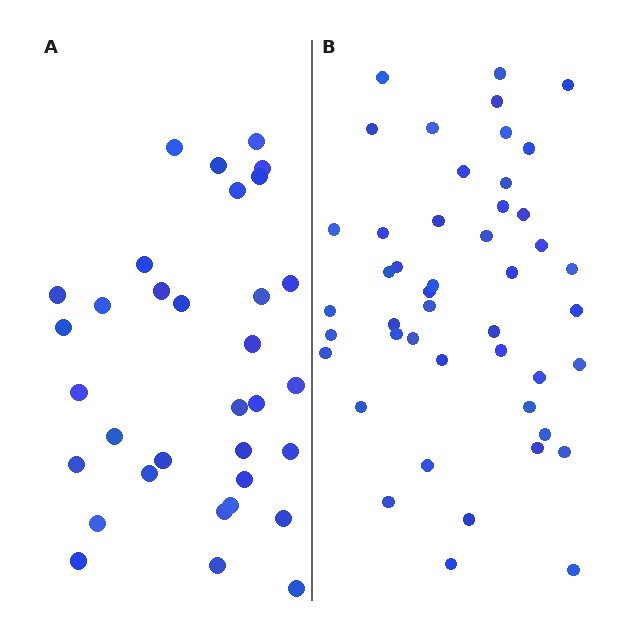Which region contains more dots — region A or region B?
Region B (the right region) has more dots.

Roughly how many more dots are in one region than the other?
Region B has approximately 15 more dots than region A.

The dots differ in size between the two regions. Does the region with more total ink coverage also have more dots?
No. Region A has more total ink coverage because its dots are larger, but region B actually contains more individual dots. Total area can be misleading — the number of items is what matters here.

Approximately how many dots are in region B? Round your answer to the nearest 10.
About 50 dots. (The exact count is 46, which rounds to 50.)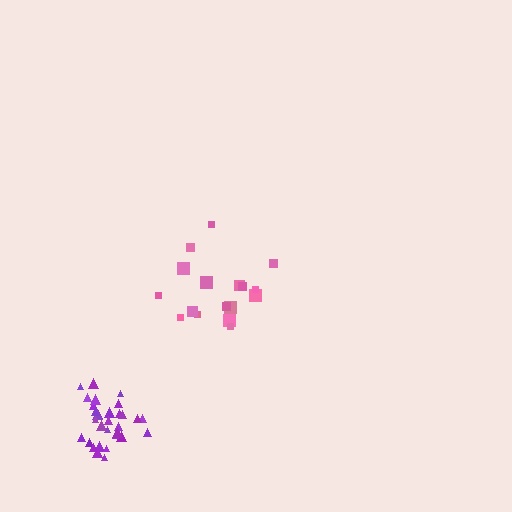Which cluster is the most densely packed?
Purple.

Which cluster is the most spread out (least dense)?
Pink.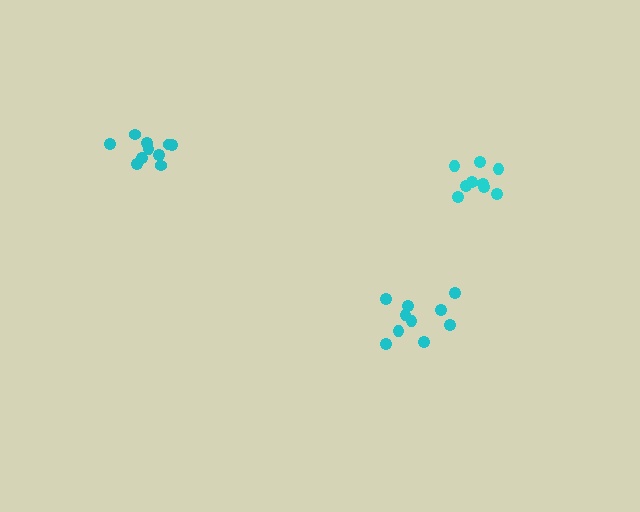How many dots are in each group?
Group 1: 10 dots, Group 2: 9 dots, Group 3: 10 dots (29 total).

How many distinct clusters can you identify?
There are 3 distinct clusters.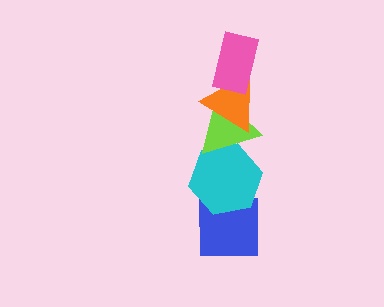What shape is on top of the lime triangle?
The orange triangle is on top of the lime triangle.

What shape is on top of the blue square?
The cyan hexagon is on top of the blue square.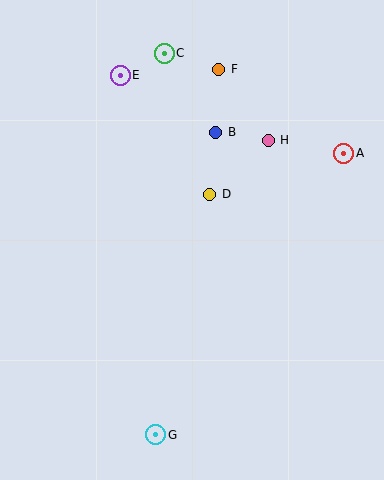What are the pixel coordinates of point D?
Point D is at (210, 194).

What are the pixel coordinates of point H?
Point H is at (268, 140).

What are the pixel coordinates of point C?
Point C is at (164, 54).